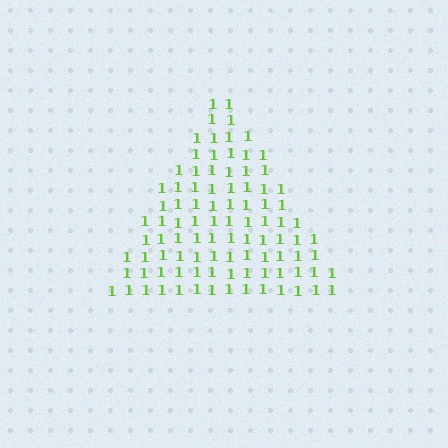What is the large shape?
The large shape is a triangle.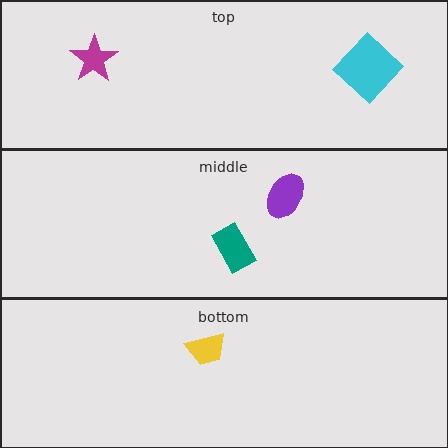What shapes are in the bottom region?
The yellow trapezoid.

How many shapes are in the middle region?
2.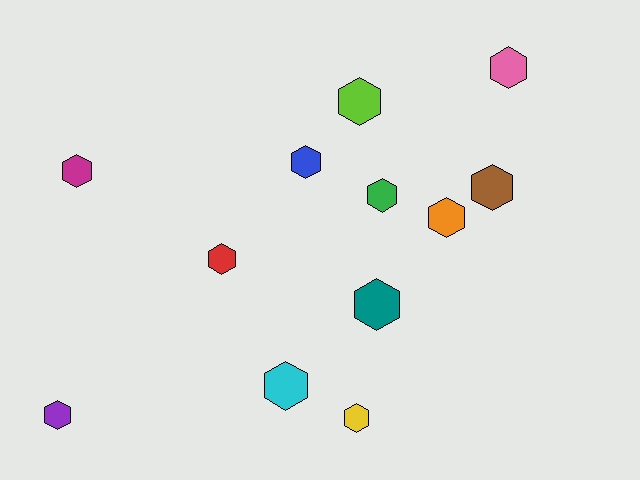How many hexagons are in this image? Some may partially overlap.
There are 12 hexagons.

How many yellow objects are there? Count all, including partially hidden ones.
There is 1 yellow object.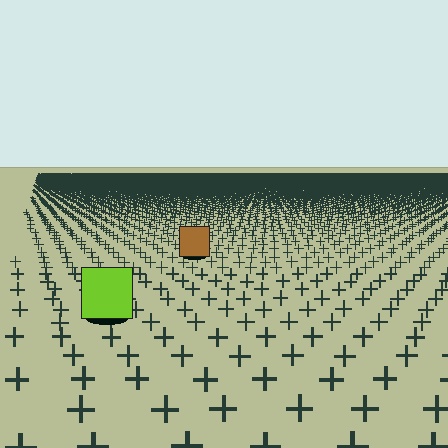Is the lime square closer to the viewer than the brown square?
Yes. The lime square is closer — you can tell from the texture gradient: the ground texture is coarser near it.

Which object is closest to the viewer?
The lime square is closest. The texture marks near it are larger and more spread out.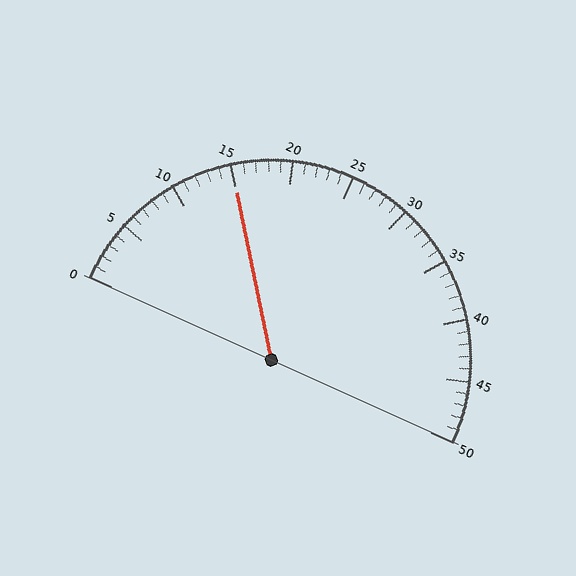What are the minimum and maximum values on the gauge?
The gauge ranges from 0 to 50.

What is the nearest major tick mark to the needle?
The nearest major tick mark is 15.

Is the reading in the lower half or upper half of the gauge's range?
The reading is in the lower half of the range (0 to 50).